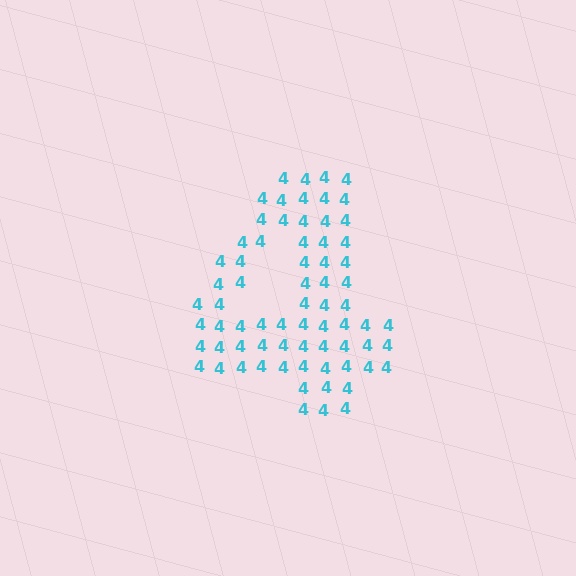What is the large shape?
The large shape is the digit 4.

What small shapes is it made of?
It is made of small digit 4's.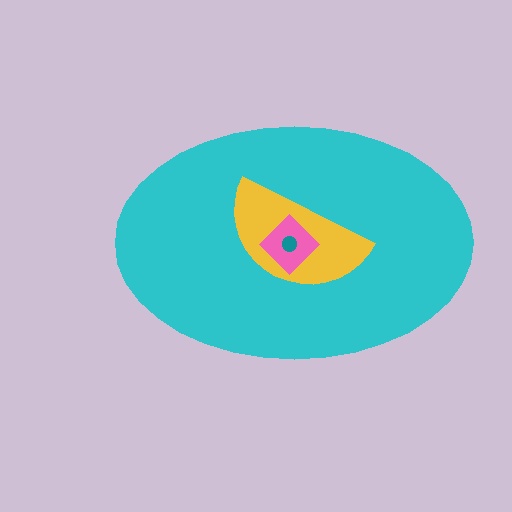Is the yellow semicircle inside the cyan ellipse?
Yes.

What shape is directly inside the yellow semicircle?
The pink diamond.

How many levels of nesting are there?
4.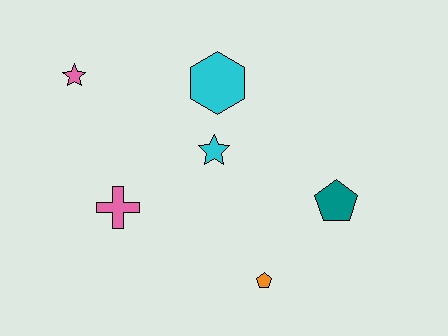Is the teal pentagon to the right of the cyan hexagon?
Yes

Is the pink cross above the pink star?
No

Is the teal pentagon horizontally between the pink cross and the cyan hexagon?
No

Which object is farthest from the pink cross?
The teal pentagon is farthest from the pink cross.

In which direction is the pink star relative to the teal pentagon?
The pink star is to the left of the teal pentagon.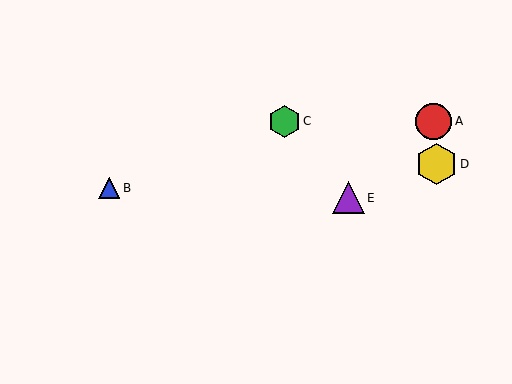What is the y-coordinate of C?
Object C is at y≈121.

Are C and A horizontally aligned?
Yes, both are at y≈121.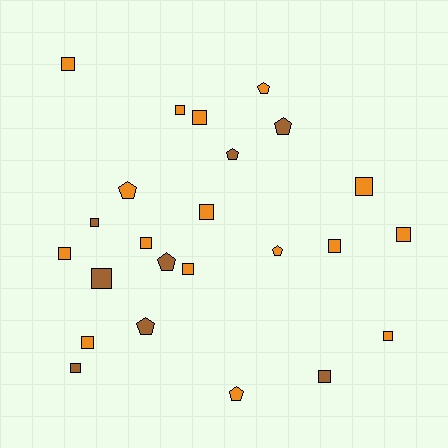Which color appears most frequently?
Orange, with 16 objects.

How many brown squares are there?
There are 4 brown squares.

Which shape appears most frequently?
Square, with 16 objects.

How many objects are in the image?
There are 24 objects.